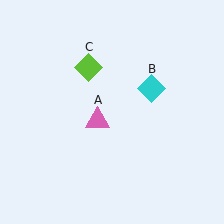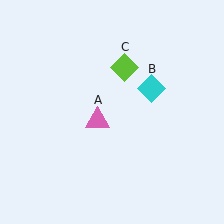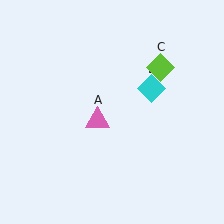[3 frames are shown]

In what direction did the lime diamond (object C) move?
The lime diamond (object C) moved right.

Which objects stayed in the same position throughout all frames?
Pink triangle (object A) and cyan diamond (object B) remained stationary.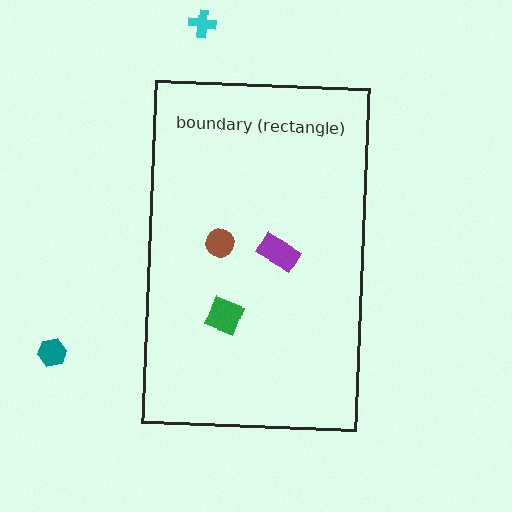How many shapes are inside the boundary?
3 inside, 2 outside.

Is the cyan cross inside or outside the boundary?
Outside.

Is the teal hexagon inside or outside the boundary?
Outside.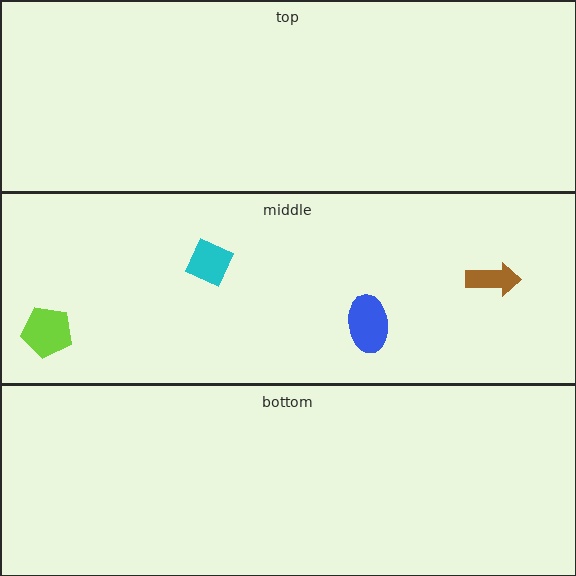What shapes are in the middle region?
The brown arrow, the cyan diamond, the blue ellipse, the lime pentagon.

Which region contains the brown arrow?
The middle region.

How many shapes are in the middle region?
4.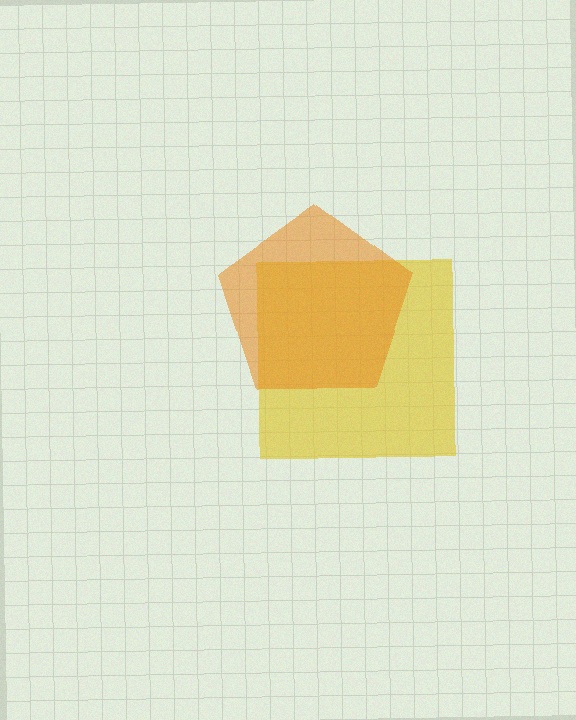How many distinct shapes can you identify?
There are 2 distinct shapes: a yellow square, an orange pentagon.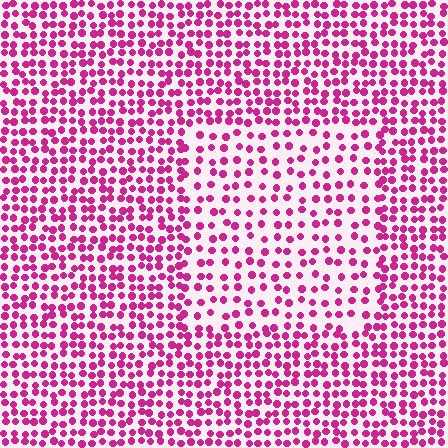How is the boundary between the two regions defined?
The boundary is defined by a change in element density (approximately 1.7x ratio). All elements are the same color, size, and shape.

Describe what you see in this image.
The image contains small magenta elements arranged at two different densities. A rectangle-shaped region is visible where the elements are less densely packed than the surrounding area.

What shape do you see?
I see a rectangle.